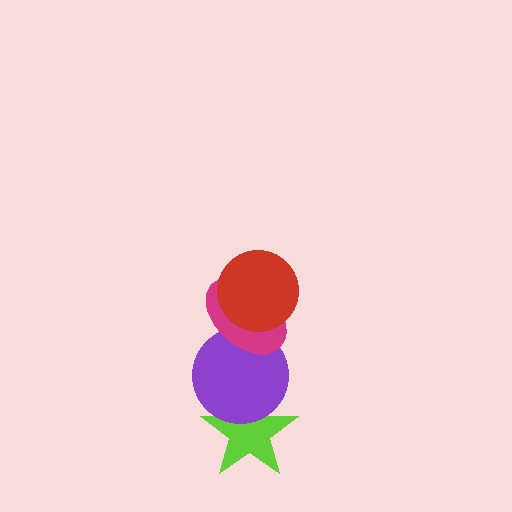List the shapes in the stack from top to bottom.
From top to bottom: the red circle, the magenta ellipse, the purple circle, the lime star.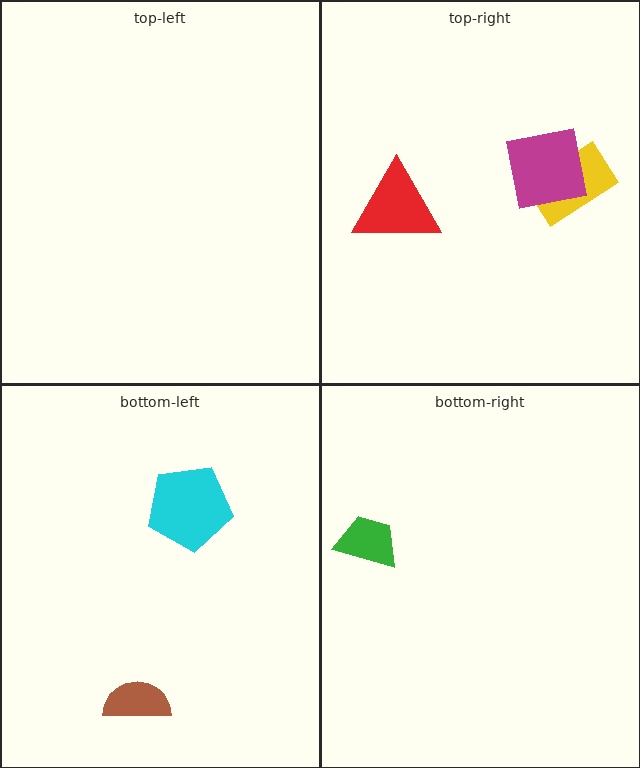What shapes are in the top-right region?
The red triangle, the yellow rectangle, the magenta square.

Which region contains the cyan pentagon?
The bottom-left region.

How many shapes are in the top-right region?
3.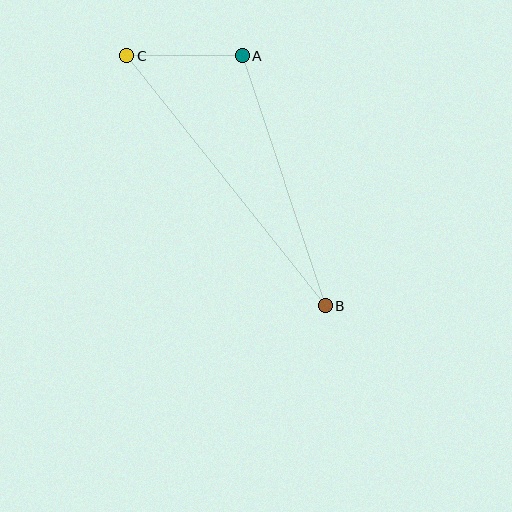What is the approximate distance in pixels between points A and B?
The distance between A and B is approximately 263 pixels.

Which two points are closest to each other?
Points A and C are closest to each other.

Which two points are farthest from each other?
Points B and C are farthest from each other.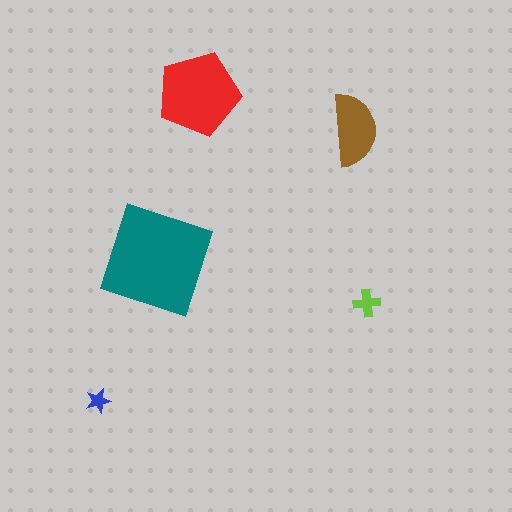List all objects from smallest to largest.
The blue star, the lime cross, the brown semicircle, the red pentagon, the teal diamond.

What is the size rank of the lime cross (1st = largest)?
4th.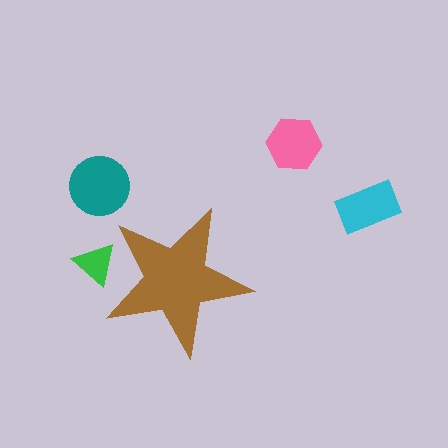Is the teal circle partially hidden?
No, the teal circle is fully visible.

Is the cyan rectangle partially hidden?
No, the cyan rectangle is fully visible.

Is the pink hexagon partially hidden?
No, the pink hexagon is fully visible.